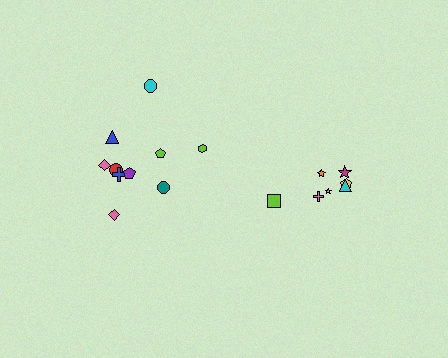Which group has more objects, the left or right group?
The left group.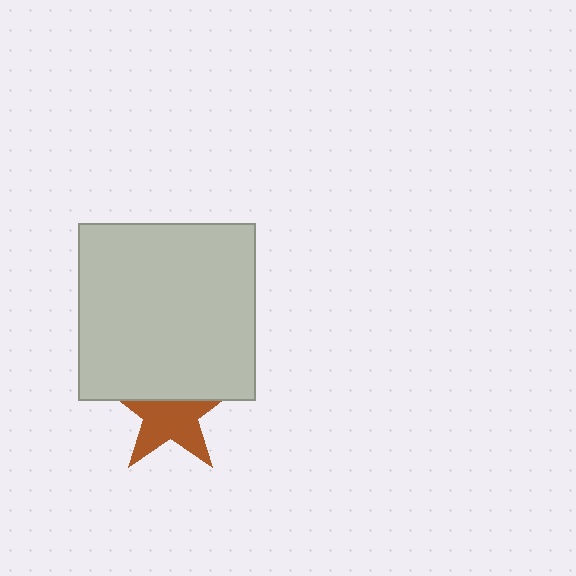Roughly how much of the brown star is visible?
About half of it is visible (roughly 58%).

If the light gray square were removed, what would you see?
You would see the complete brown star.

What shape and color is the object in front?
The object in front is a light gray square.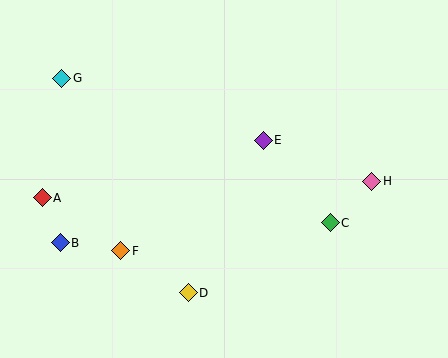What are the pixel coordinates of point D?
Point D is at (188, 293).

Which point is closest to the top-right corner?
Point H is closest to the top-right corner.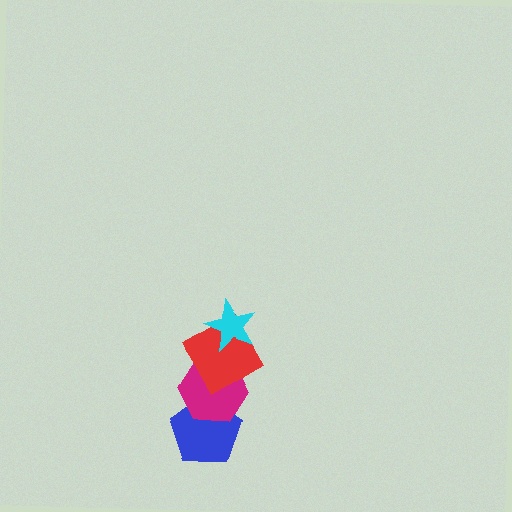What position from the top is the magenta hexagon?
The magenta hexagon is 3rd from the top.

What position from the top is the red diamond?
The red diamond is 2nd from the top.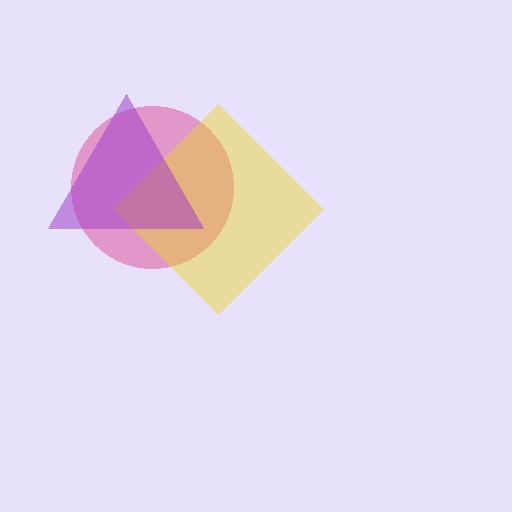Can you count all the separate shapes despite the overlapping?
Yes, there are 3 separate shapes.